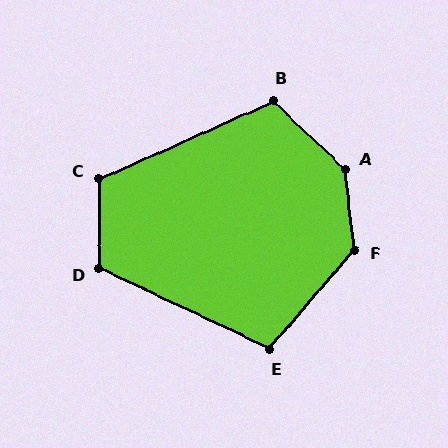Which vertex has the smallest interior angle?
E, at approximately 105 degrees.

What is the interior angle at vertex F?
Approximately 133 degrees (obtuse).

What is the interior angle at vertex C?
Approximately 114 degrees (obtuse).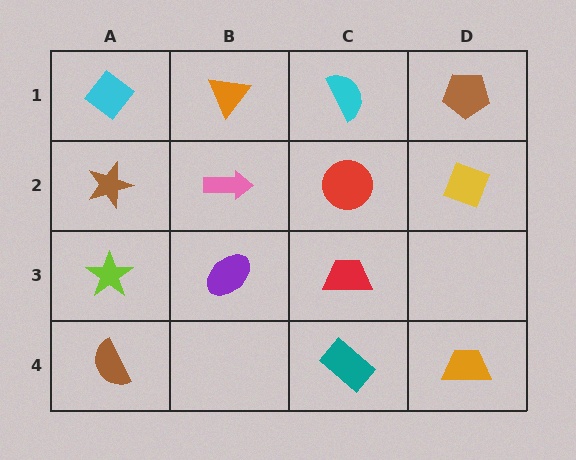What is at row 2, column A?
A brown star.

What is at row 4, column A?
A brown semicircle.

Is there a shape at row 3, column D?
No, that cell is empty.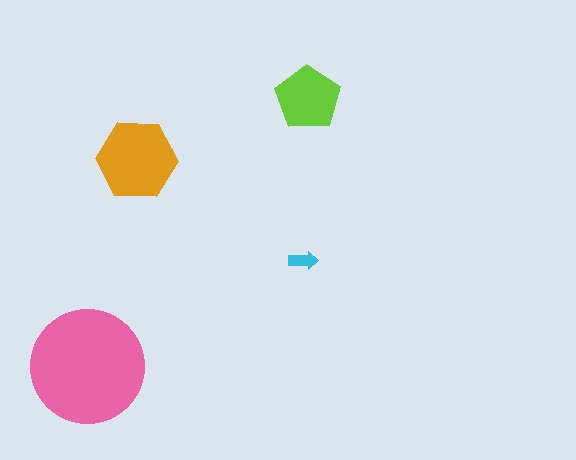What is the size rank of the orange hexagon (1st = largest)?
2nd.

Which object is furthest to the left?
The pink circle is leftmost.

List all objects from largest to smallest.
The pink circle, the orange hexagon, the lime pentagon, the cyan arrow.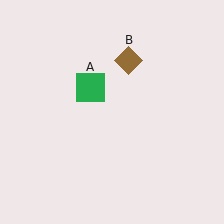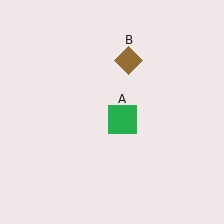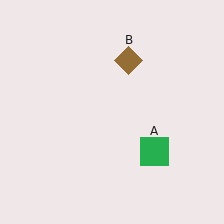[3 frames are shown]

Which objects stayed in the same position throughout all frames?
Brown diamond (object B) remained stationary.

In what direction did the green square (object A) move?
The green square (object A) moved down and to the right.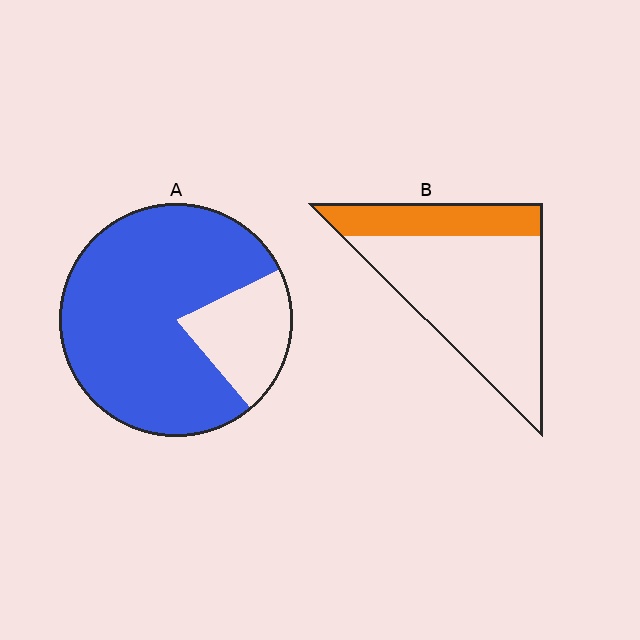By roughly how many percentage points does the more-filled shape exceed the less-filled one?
By roughly 55 percentage points (A over B).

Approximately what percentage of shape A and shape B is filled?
A is approximately 80% and B is approximately 25%.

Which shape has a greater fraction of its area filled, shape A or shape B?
Shape A.